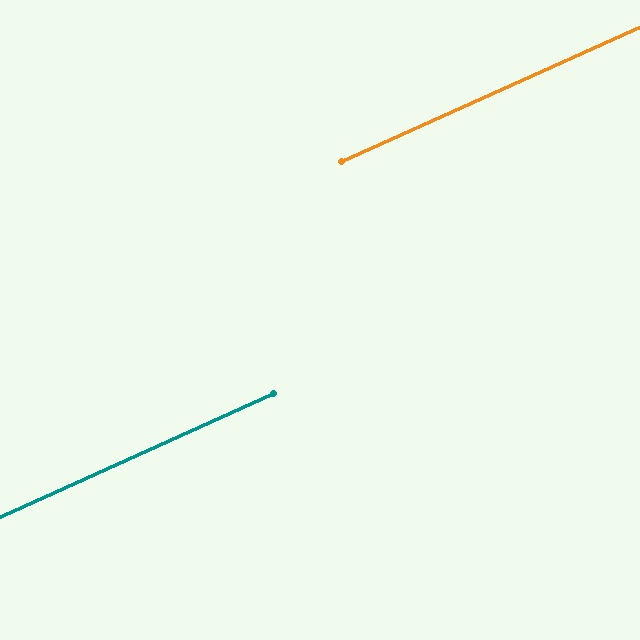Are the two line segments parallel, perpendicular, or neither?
Parallel — their directions differ by only 0.0°.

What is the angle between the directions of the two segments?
Approximately 0 degrees.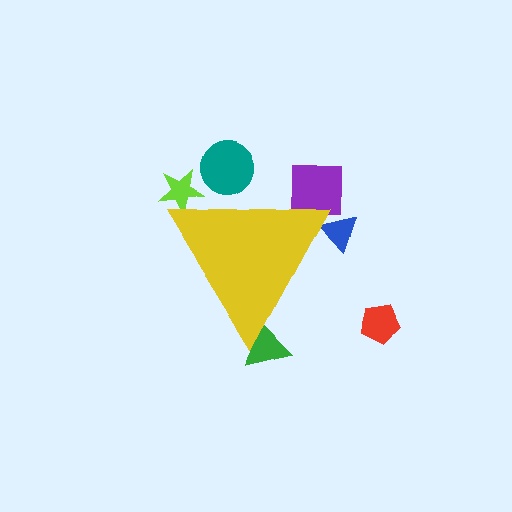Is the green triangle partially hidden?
Yes, the green triangle is partially hidden behind the yellow triangle.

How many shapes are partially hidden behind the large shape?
5 shapes are partially hidden.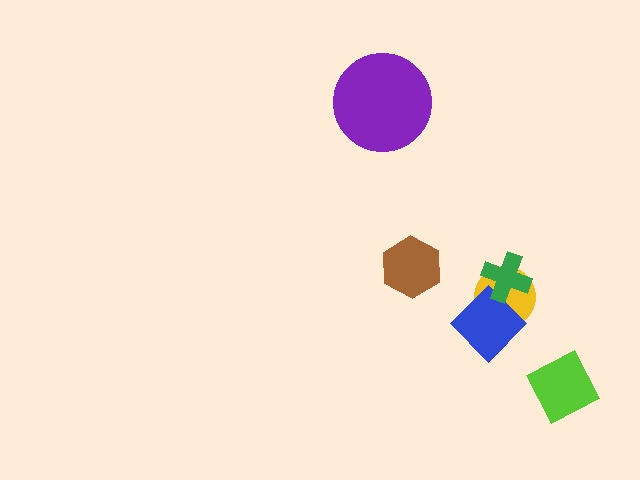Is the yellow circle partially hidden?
Yes, it is partially covered by another shape.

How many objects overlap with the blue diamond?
2 objects overlap with the blue diamond.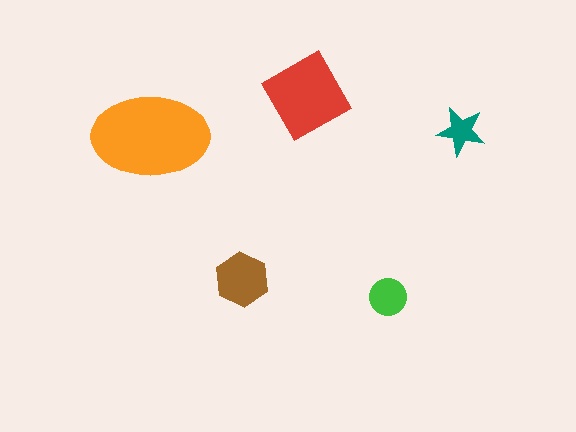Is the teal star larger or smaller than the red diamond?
Smaller.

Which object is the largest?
The orange ellipse.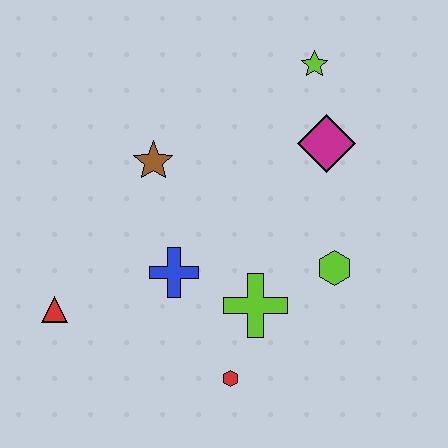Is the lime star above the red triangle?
Yes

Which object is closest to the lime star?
The magenta diamond is closest to the lime star.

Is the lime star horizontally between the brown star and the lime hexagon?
Yes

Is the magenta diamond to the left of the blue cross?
No